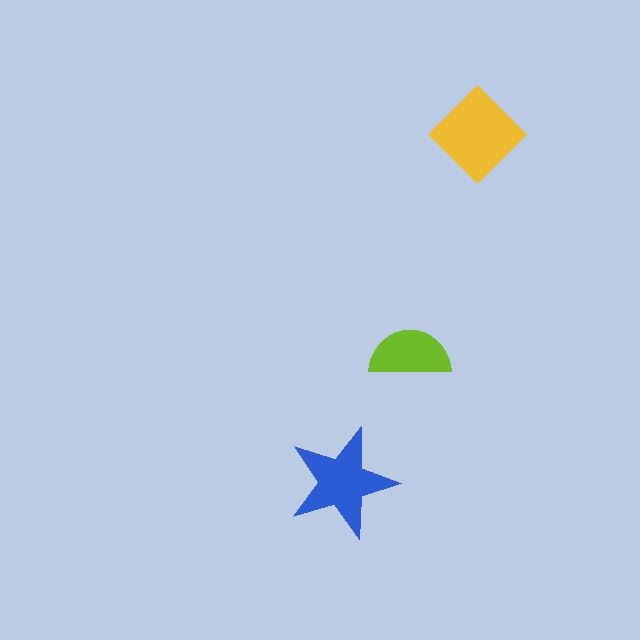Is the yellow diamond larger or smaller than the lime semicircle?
Larger.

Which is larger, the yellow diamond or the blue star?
The yellow diamond.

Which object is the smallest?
The lime semicircle.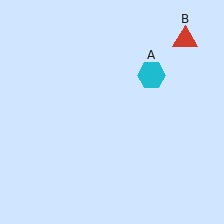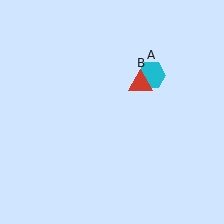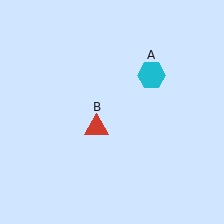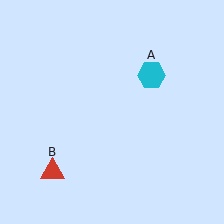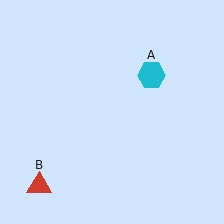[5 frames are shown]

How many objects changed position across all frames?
1 object changed position: red triangle (object B).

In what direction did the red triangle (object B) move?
The red triangle (object B) moved down and to the left.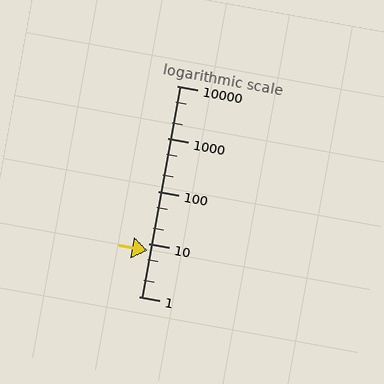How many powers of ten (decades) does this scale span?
The scale spans 4 decades, from 1 to 10000.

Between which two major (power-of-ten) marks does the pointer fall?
The pointer is between 1 and 10.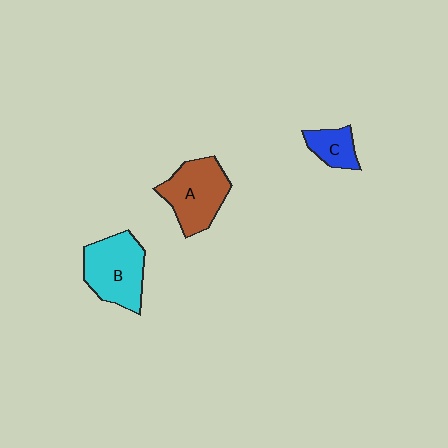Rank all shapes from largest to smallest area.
From largest to smallest: B (cyan), A (brown), C (blue).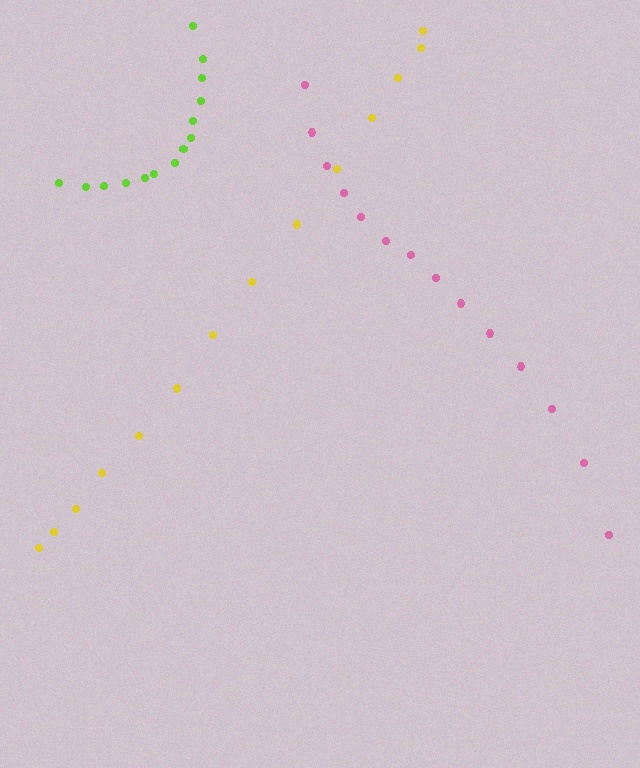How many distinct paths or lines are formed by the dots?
There are 3 distinct paths.